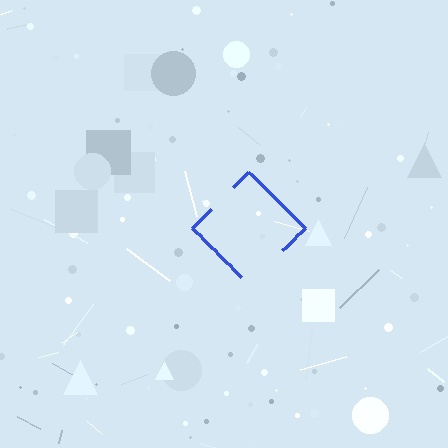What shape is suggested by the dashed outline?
The dashed outline suggests a diamond.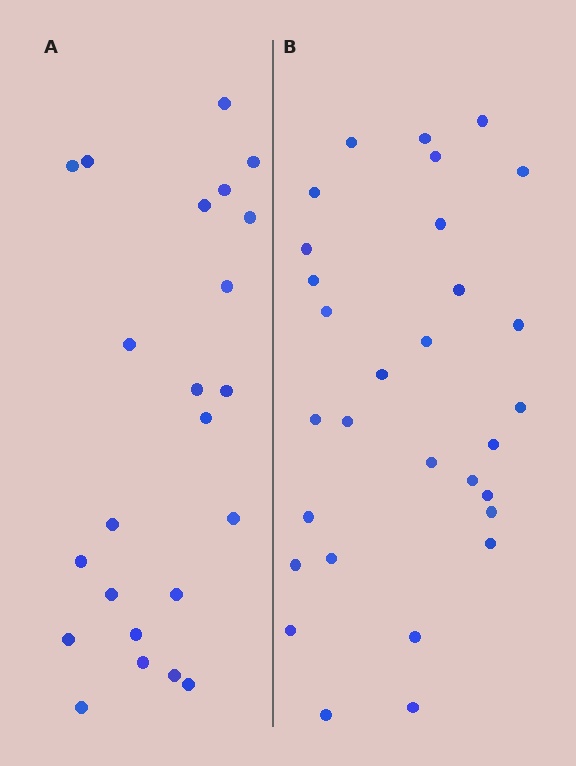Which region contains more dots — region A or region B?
Region B (the right region) has more dots.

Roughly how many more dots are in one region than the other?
Region B has roughly 8 or so more dots than region A.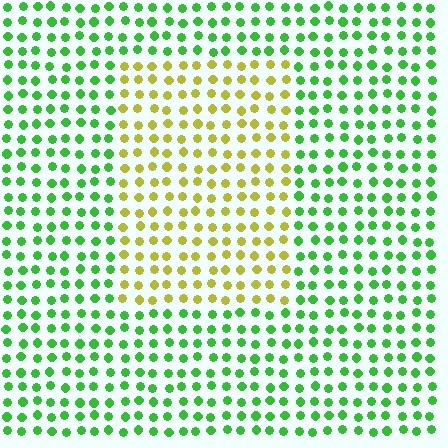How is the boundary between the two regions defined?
The boundary is defined purely by a slight shift in hue (about 56 degrees). Spacing, size, and orientation are identical on both sides.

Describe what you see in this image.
The image is filled with small green elements in a uniform arrangement. A rectangle-shaped region is visible where the elements are tinted to a slightly different hue, forming a subtle color boundary.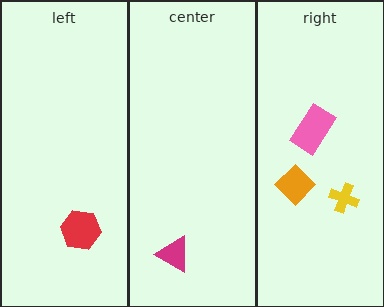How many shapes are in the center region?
1.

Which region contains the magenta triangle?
The center region.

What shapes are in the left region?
The red hexagon.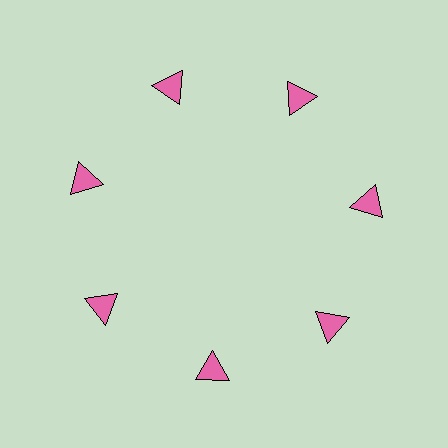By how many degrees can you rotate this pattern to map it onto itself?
The pattern maps onto itself every 51 degrees of rotation.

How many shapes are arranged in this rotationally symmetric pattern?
There are 7 shapes, arranged in 7 groups of 1.